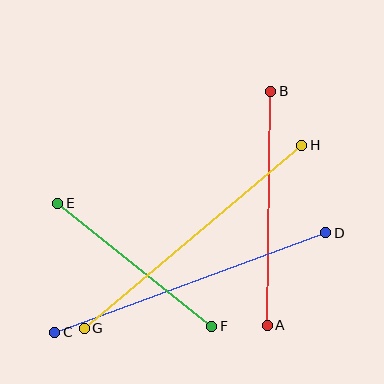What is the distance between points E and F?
The distance is approximately 197 pixels.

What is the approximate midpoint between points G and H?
The midpoint is at approximately (193, 237) pixels.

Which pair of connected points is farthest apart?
Points C and D are farthest apart.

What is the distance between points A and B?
The distance is approximately 234 pixels.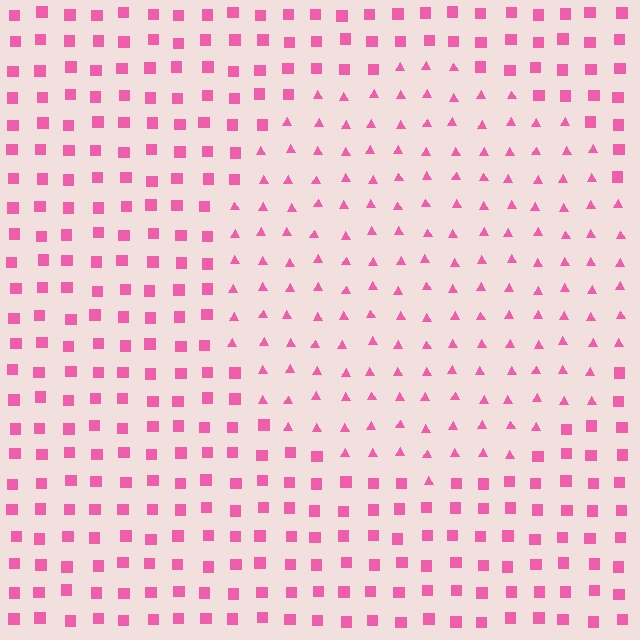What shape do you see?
I see a circle.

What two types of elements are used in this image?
The image uses triangles inside the circle region and squares outside it.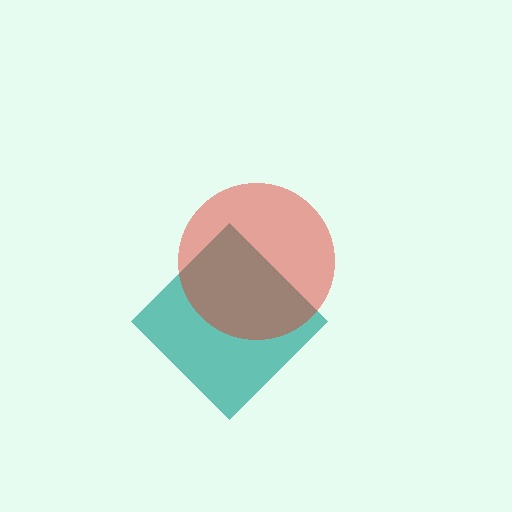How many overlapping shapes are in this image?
There are 2 overlapping shapes in the image.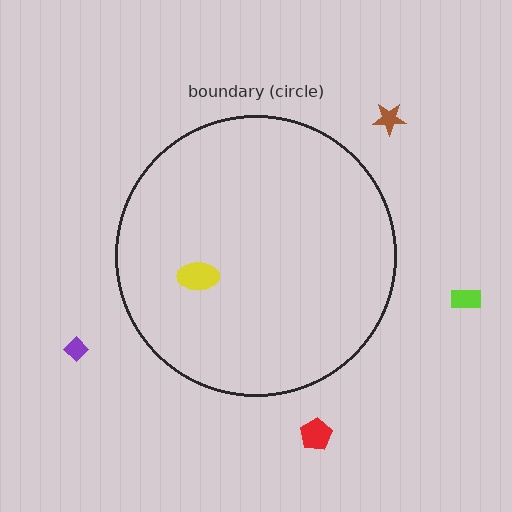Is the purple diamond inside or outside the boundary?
Outside.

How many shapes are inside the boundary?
1 inside, 4 outside.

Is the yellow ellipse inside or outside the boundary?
Inside.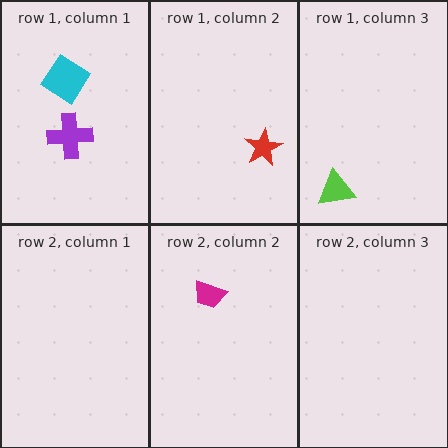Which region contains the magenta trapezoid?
The row 2, column 2 region.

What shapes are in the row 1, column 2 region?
The red star.